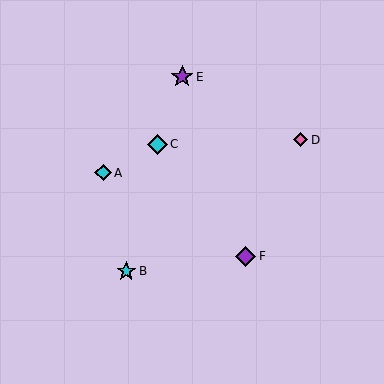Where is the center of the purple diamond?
The center of the purple diamond is at (246, 256).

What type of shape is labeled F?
Shape F is a purple diamond.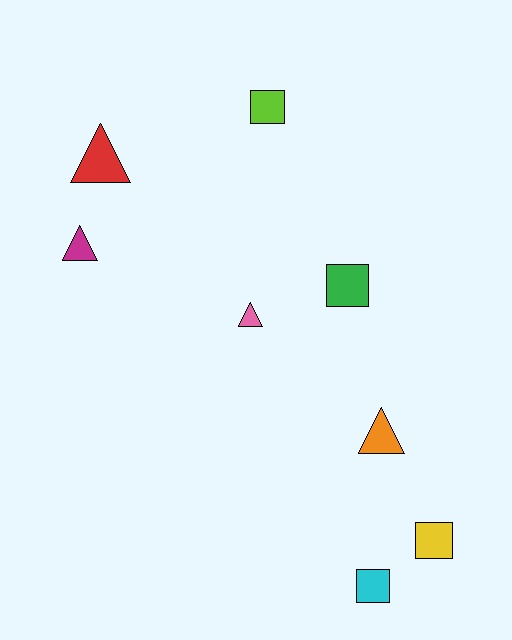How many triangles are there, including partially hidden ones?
There are 4 triangles.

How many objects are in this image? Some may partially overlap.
There are 8 objects.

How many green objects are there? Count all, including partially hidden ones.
There is 1 green object.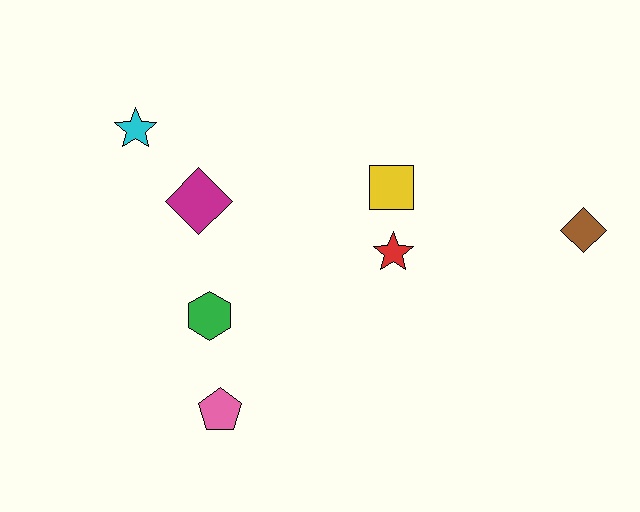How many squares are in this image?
There is 1 square.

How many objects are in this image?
There are 7 objects.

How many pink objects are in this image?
There is 1 pink object.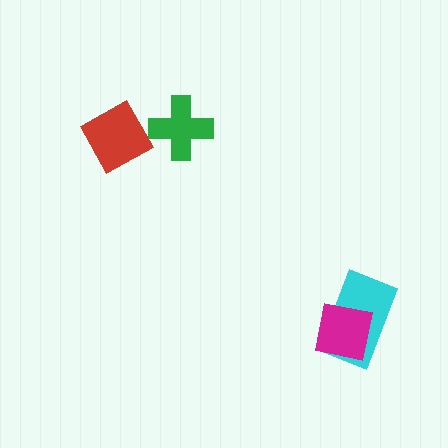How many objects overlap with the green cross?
0 objects overlap with the green cross.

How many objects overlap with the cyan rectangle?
1 object overlaps with the cyan rectangle.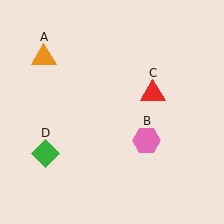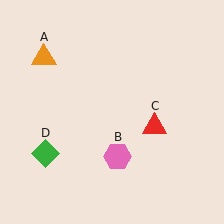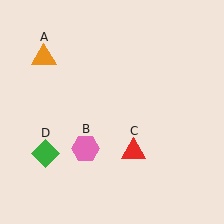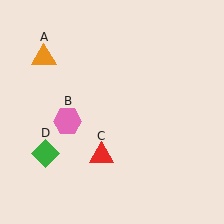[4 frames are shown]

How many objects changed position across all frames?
2 objects changed position: pink hexagon (object B), red triangle (object C).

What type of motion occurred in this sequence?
The pink hexagon (object B), red triangle (object C) rotated clockwise around the center of the scene.